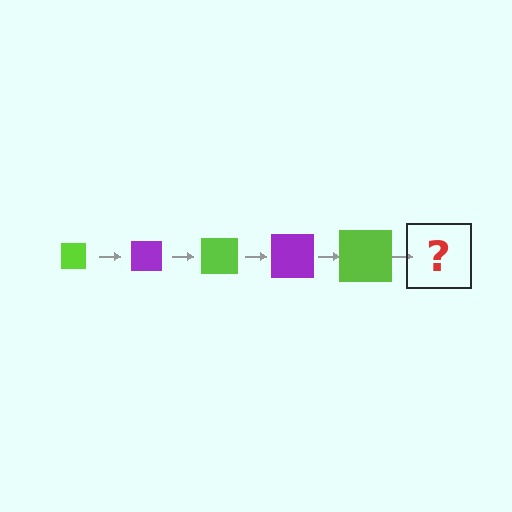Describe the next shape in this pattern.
It should be a purple square, larger than the previous one.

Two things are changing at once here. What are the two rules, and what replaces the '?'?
The two rules are that the square grows larger each step and the color cycles through lime and purple. The '?' should be a purple square, larger than the previous one.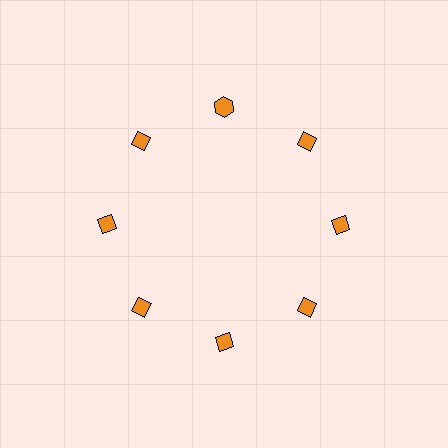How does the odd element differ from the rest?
It has a different shape: hexagon instead of diamond.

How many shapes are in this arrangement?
There are 8 shapes arranged in a ring pattern.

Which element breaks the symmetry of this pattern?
The orange hexagon at roughly the 12 o'clock position breaks the symmetry. All other shapes are orange diamonds.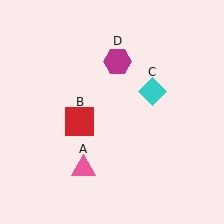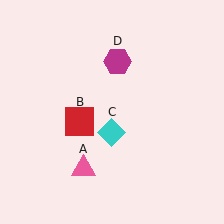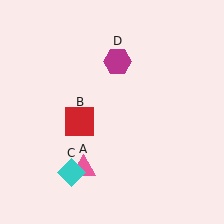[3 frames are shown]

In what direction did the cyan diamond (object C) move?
The cyan diamond (object C) moved down and to the left.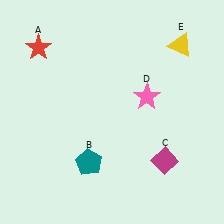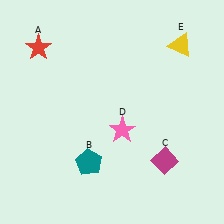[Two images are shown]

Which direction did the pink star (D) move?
The pink star (D) moved down.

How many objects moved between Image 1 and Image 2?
1 object moved between the two images.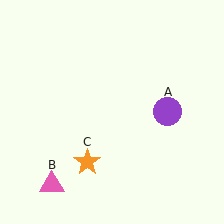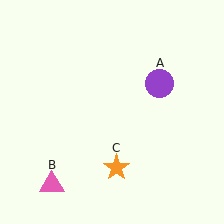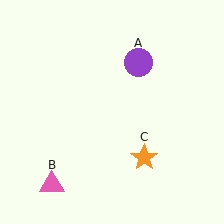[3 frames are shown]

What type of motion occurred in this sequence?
The purple circle (object A), orange star (object C) rotated counterclockwise around the center of the scene.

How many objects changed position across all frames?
2 objects changed position: purple circle (object A), orange star (object C).